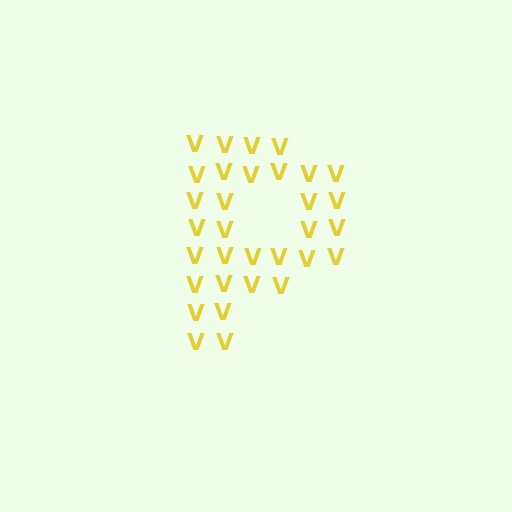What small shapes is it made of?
It is made of small letter V's.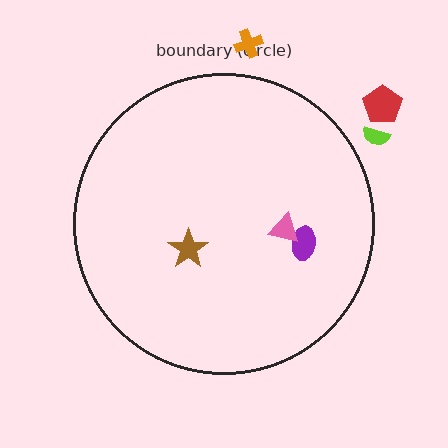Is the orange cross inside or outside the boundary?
Outside.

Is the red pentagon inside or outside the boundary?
Outside.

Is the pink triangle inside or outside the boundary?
Inside.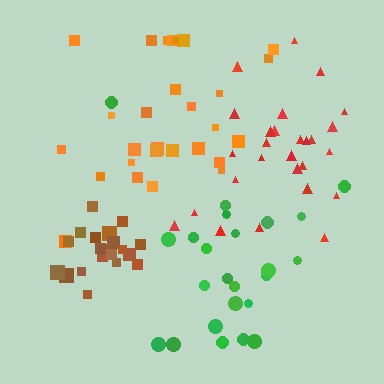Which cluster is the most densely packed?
Brown.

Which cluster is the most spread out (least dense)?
Green.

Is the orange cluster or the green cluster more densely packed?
Orange.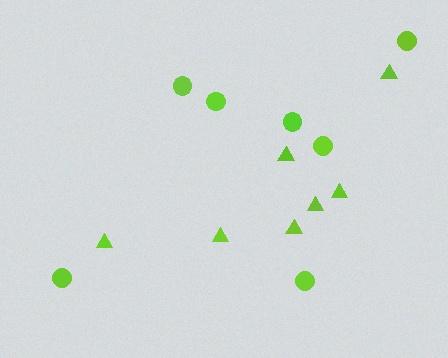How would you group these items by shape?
There are 2 groups: one group of triangles (7) and one group of circles (7).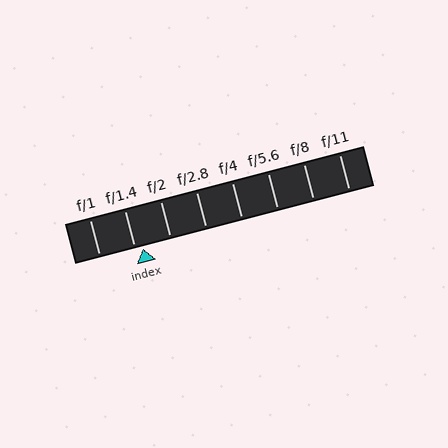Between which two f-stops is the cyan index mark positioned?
The index mark is between f/1.4 and f/2.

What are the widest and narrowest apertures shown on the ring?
The widest aperture shown is f/1 and the narrowest is f/11.